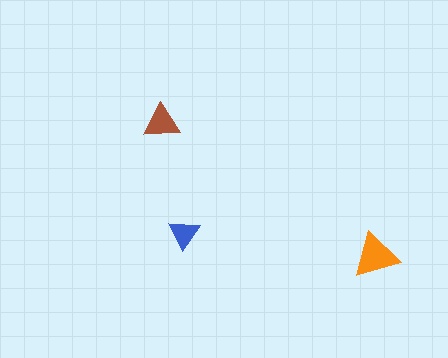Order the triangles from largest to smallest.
the orange one, the brown one, the blue one.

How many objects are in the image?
There are 3 objects in the image.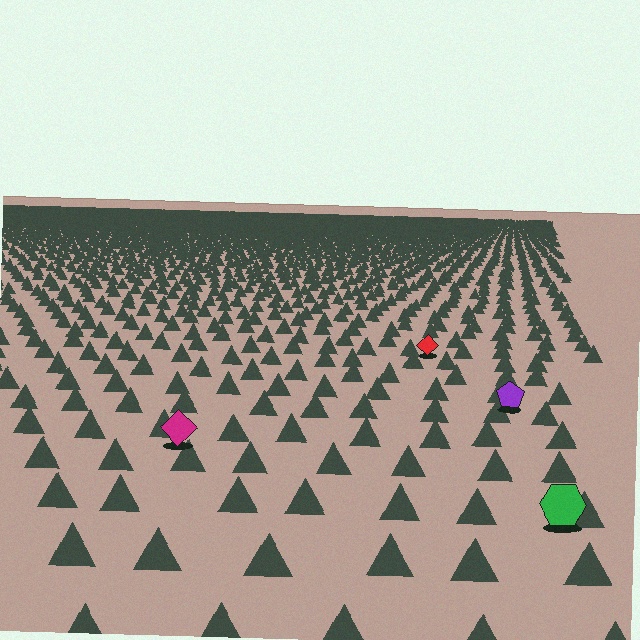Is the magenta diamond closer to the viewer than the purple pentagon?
Yes. The magenta diamond is closer — you can tell from the texture gradient: the ground texture is coarser near it.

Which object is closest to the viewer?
The green hexagon is closest. The texture marks near it are larger and more spread out.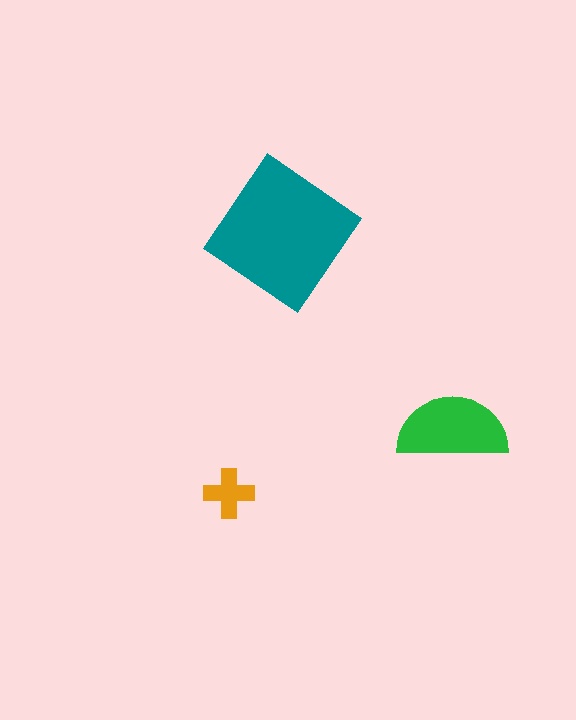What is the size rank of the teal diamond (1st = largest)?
1st.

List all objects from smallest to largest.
The orange cross, the green semicircle, the teal diamond.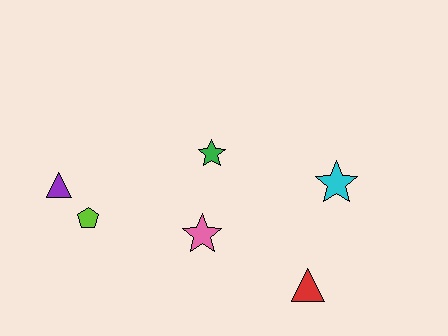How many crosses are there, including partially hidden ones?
There are no crosses.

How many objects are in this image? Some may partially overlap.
There are 6 objects.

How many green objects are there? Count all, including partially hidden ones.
There is 1 green object.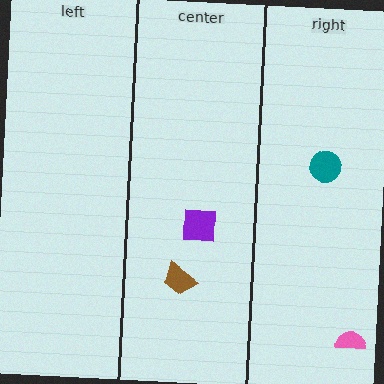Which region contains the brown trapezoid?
The center region.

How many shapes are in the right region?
2.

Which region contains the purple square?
The center region.